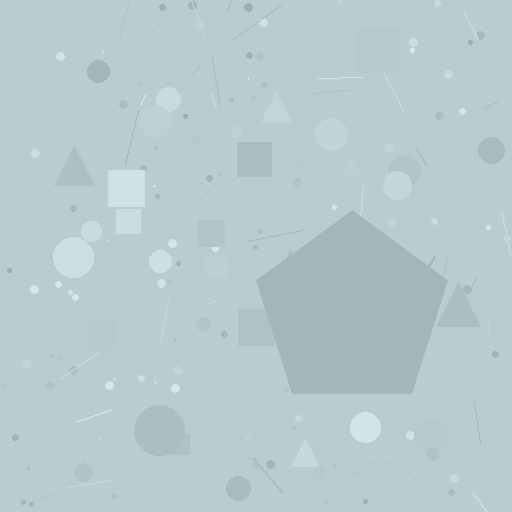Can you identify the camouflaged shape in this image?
The camouflaged shape is a pentagon.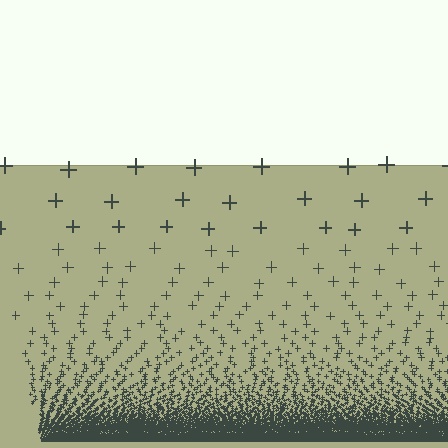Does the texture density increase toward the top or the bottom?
Density increases toward the bottom.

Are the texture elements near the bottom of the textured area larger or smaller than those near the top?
Smaller. The gradient is inverted — elements near the bottom are smaller and denser.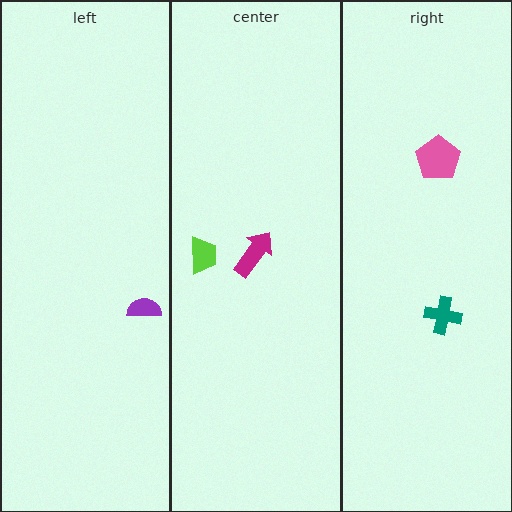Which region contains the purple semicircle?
The left region.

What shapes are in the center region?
The lime trapezoid, the magenta arrow.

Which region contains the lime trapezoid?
The center region.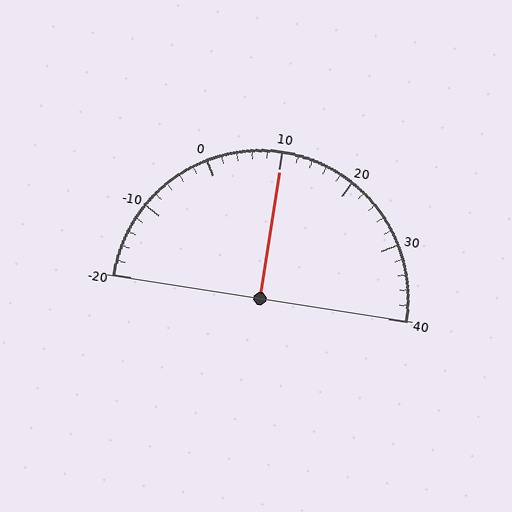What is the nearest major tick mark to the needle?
The nearest major tick mark is 10.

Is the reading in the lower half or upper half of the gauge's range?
The reading is in the upper half of the range (-20 to 40).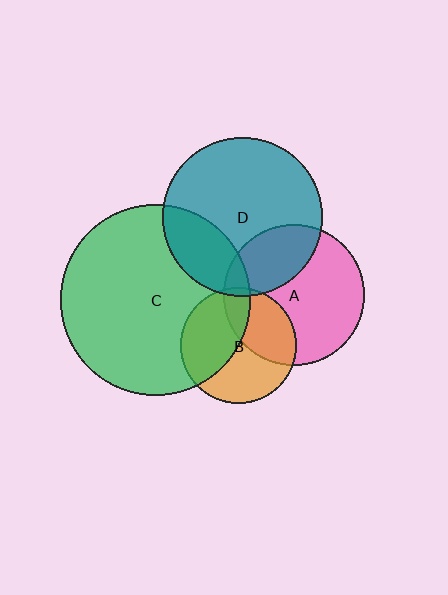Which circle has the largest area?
Circle C (green).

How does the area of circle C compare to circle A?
Approximately 1.8 times.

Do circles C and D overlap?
Yes.